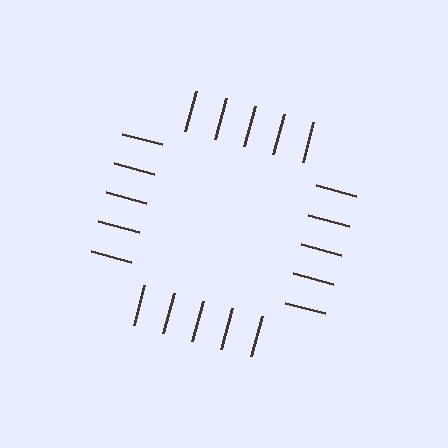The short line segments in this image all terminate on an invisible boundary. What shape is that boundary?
An illusory square — the line segments terminate on its edges but no continuous stroke is drawn.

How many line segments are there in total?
20 — 5 along each of the 4 edges.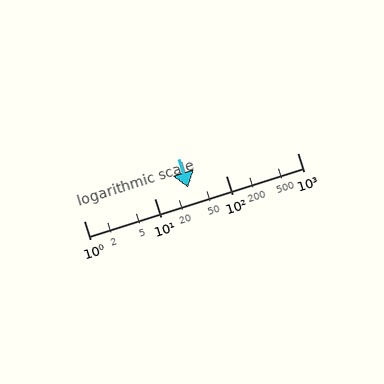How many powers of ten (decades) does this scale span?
The scale spans 3 decades, from 1 to 1000.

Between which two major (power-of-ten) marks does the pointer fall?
The pointer is between 10 and 100.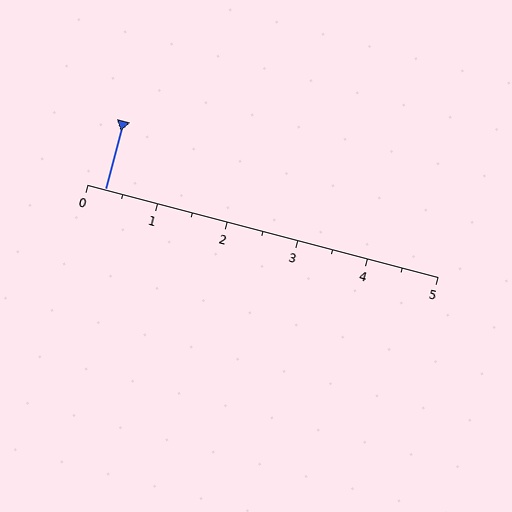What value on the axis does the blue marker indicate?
The marker indicates approximately 0.2.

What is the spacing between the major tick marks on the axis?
The major ticks are spaced 1 apart.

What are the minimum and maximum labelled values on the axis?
The axis runs from 0 to 5.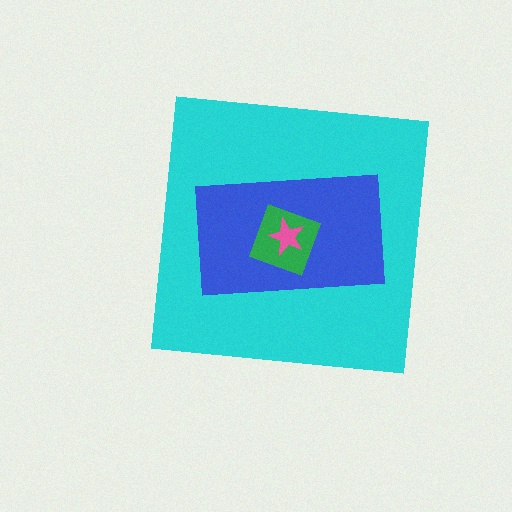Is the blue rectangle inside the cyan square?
Yes.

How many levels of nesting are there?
4.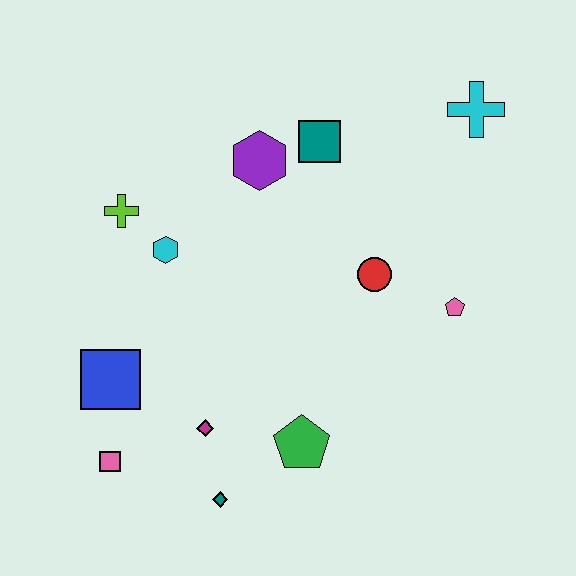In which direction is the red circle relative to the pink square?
The red circle is to the right of the pink square.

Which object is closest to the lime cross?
The cyan hexagon is closest to the lime cross.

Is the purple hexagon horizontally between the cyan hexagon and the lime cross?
No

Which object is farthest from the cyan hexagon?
The cyan cross is farthest from the cyan hexagon.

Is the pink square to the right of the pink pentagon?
No